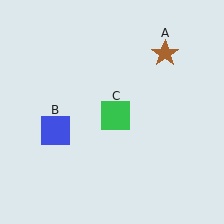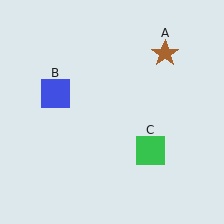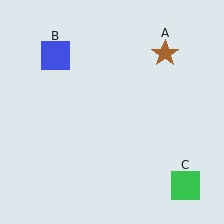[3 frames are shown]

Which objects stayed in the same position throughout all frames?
Brown star (object A) remained stationary.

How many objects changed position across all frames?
2 objects changed position: blue square (object B), green square (object C).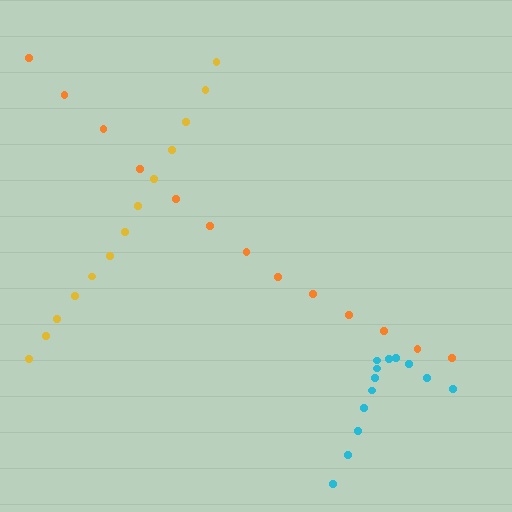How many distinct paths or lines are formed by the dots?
There are 3 distinct paths.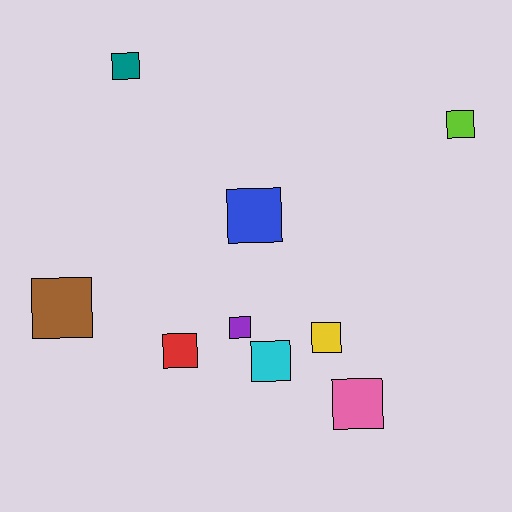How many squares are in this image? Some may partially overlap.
There are 9 squares.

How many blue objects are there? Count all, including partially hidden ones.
There is 1 blue object.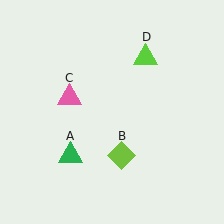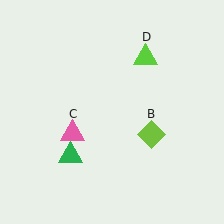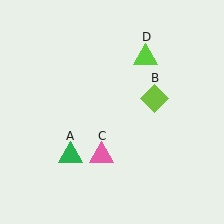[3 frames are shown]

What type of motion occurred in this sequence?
The lime diamond (object B), pink triangle (object C) rotated counterclockwise around the center of the scene.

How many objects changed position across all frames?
2 objects changed position: lime diamond (object B), pink triangle (object C).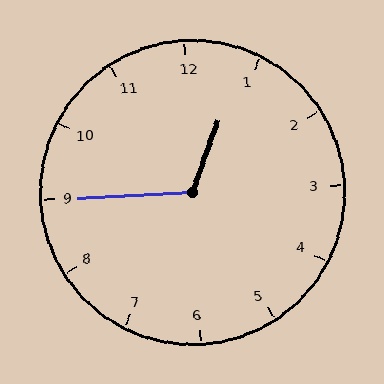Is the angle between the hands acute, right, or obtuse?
It is obtuse.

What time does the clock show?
12:45.